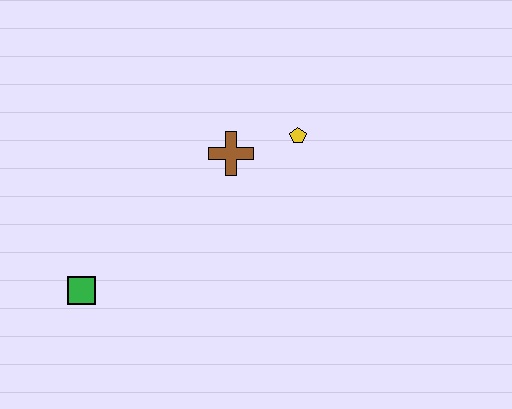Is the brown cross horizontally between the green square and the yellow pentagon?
Yes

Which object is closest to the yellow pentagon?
The brown cross is closest to the yellow pentagon.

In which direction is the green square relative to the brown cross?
The green square is to the left of the brown cross.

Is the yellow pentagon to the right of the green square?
Yes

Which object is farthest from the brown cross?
The green square is farthest from the brown cross.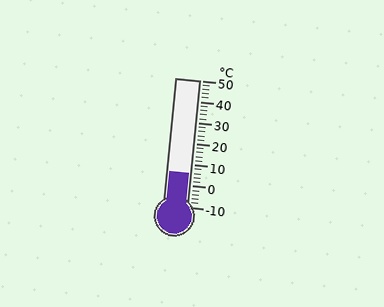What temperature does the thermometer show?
The thermometer shows approximately 6°C.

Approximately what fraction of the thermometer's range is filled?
The thermometer is filled to approximately 25% of its range.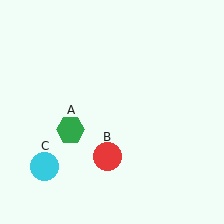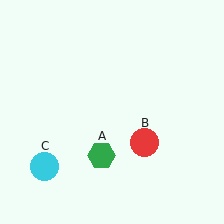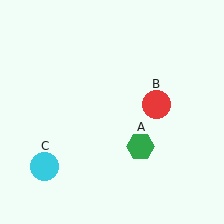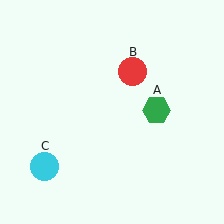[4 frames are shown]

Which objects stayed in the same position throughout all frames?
Cyan circle (object C) remained stationary.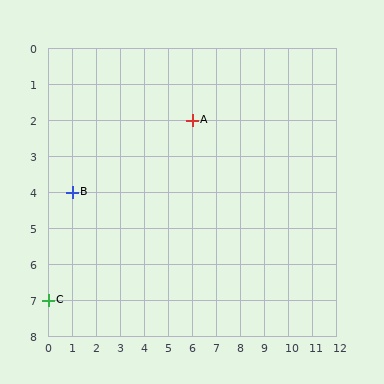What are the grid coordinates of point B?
Point B is at grid coordinates (1, 4).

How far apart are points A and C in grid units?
Points A and C are 6 columns and 5 rows apart (about 7.8 grid units diagonally).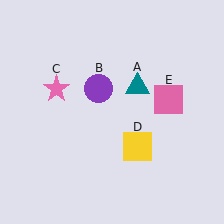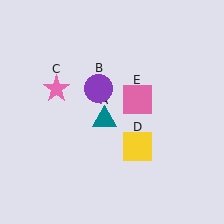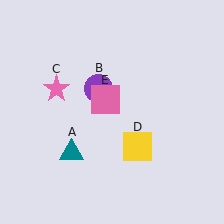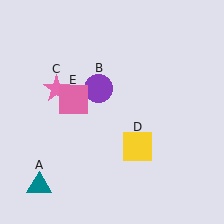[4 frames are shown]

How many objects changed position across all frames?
2 objects changed position: teal triangle (object A), pink square (object E).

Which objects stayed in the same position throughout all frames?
Purple circle (object B) and pink star (object C) and yellow square (object D) remained stationary.